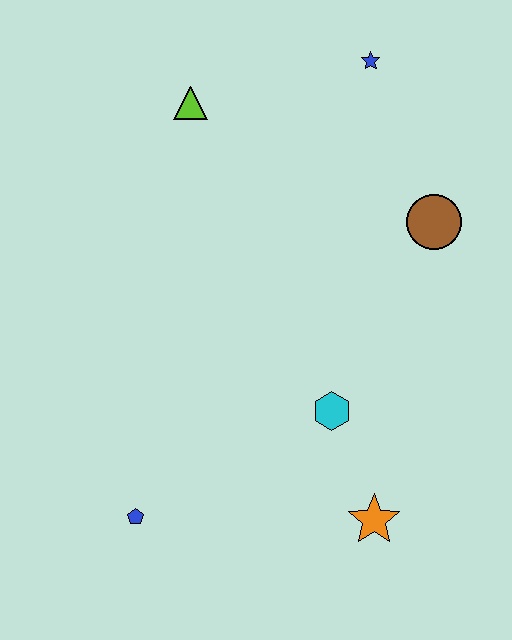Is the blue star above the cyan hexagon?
Yes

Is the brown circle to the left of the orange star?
No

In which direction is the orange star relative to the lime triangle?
The orange star is below the lime triangle.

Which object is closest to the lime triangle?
The blue star is closest to the lime triangle.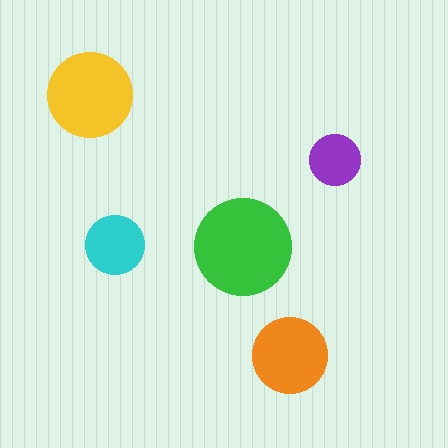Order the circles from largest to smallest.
the green one, the yellow one, the orange one, the cyan one, the purple one.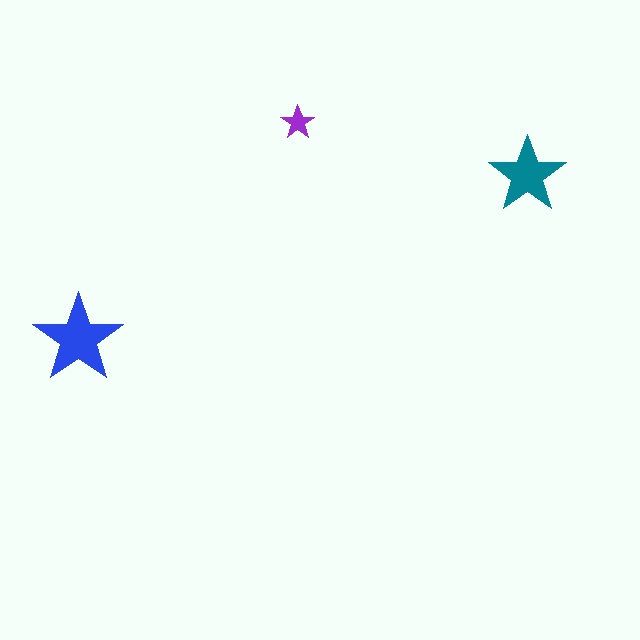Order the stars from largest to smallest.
the blue one, the teal one, the purple one.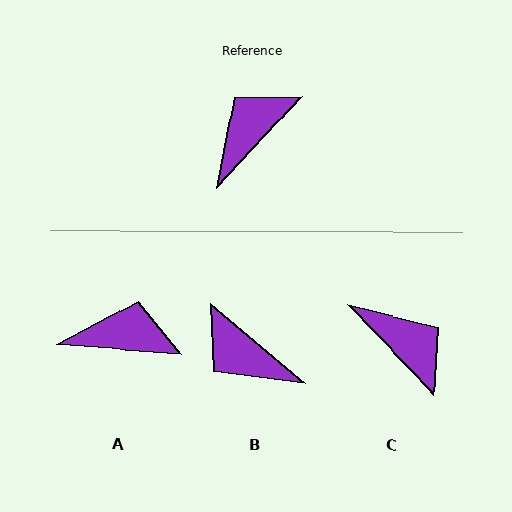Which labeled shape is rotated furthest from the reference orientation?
C, about 93 degrees away.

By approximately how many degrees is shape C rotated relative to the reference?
Approximately 93 degrees clockwise.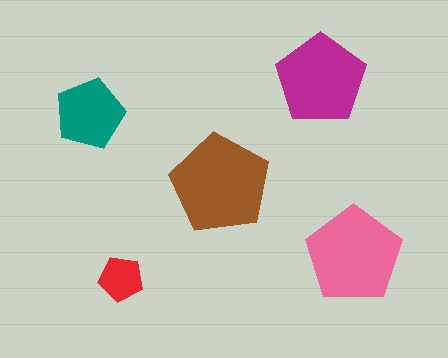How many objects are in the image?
There are 5 objects in the image.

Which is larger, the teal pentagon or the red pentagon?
The teal one.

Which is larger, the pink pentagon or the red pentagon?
The pink one.